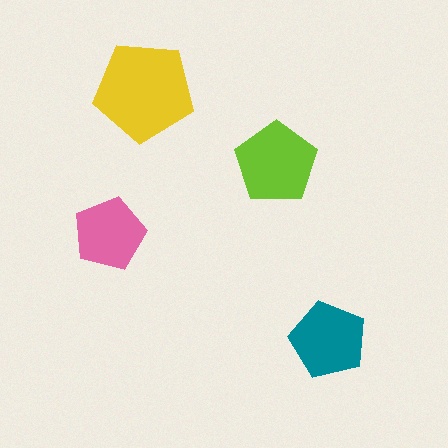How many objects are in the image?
There are 4 objects in the image.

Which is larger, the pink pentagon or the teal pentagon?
The teal one.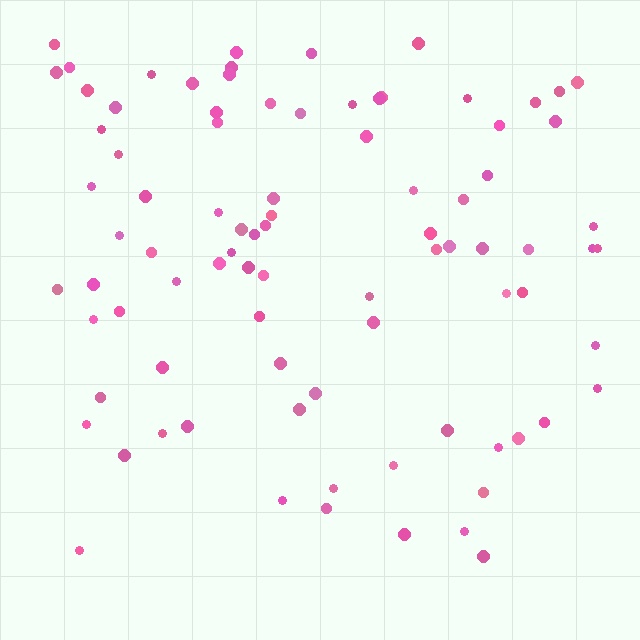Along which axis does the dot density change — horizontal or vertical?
Vertical.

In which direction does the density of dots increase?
From bottom to top, with the top side densest.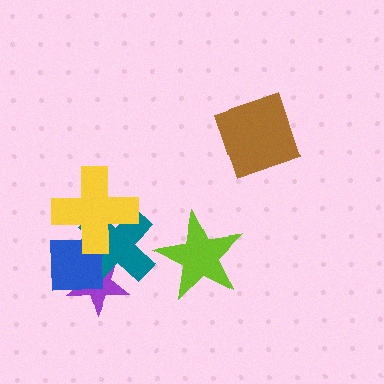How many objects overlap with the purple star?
2 objects overlap with the purple star.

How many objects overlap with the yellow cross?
2 objects overlap with the yellow cross.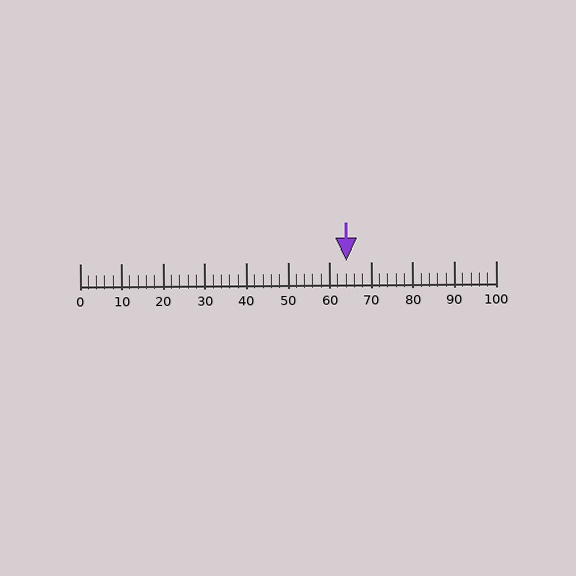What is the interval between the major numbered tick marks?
The major tick marks are spaced 10 units apart.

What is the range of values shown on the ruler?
The ruler shows values from 0 to 100.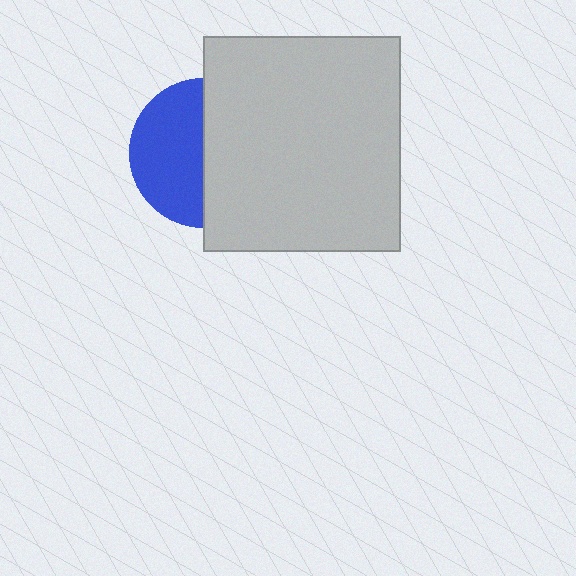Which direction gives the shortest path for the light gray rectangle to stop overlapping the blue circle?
Moving right gives the shortest separation.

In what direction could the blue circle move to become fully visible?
The blue circle could move left. That would shift it out from behind the light gray rectangle entirely.